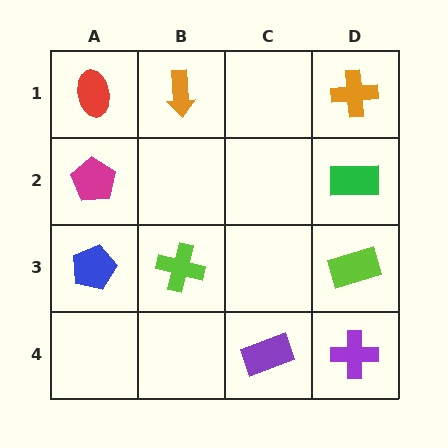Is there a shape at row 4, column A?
No, that cell is empty.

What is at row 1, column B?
An orange arrow.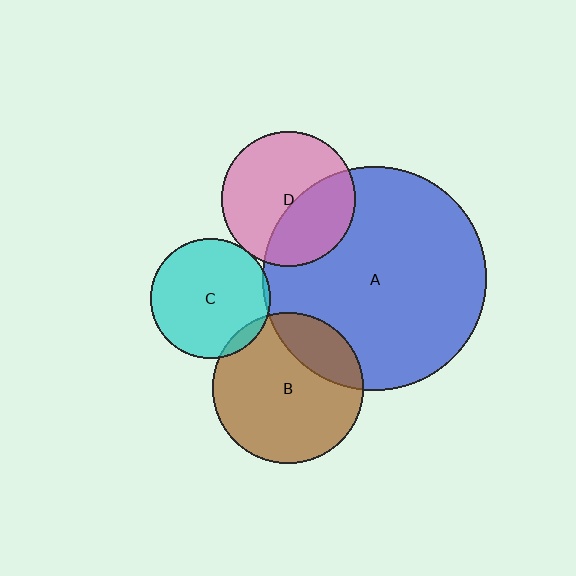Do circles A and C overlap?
Yes.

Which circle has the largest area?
Circle A (blue).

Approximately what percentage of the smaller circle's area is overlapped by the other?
Approximately 5%.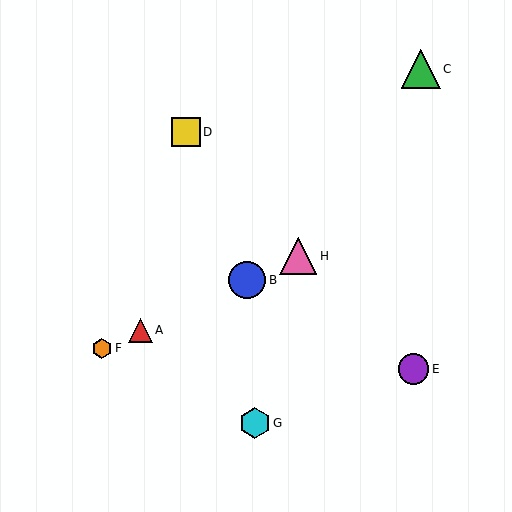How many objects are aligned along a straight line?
4 objects (A, B, F, H) are aligned along a straight line.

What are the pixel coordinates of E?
Object E is at (414, 369).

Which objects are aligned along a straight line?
Objects A, B, F, H are aligned along a straight line.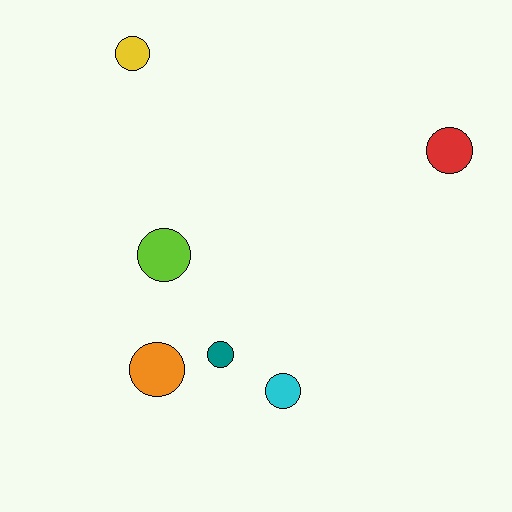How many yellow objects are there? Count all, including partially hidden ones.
There is 1 yellow object.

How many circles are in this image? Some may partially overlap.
There are 6 circles.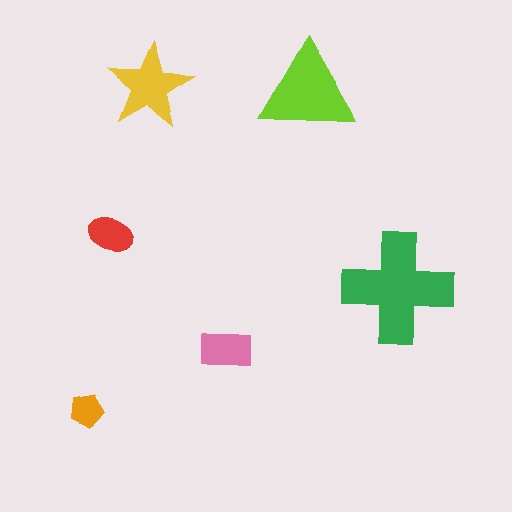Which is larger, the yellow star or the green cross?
The green cross.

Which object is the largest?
The green cross.